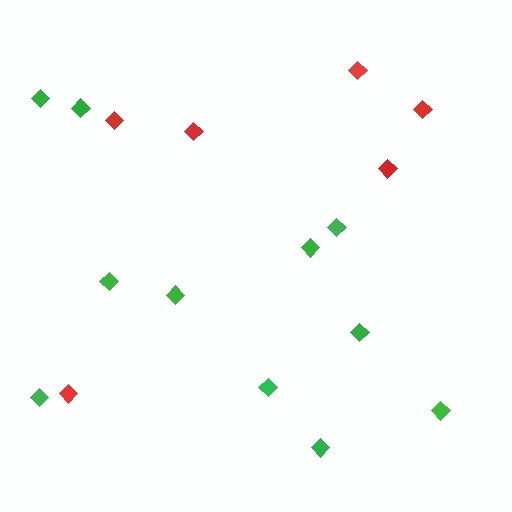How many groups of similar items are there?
There are 2 groups: one group of red diamonds (6) and one group of green diamonds (11).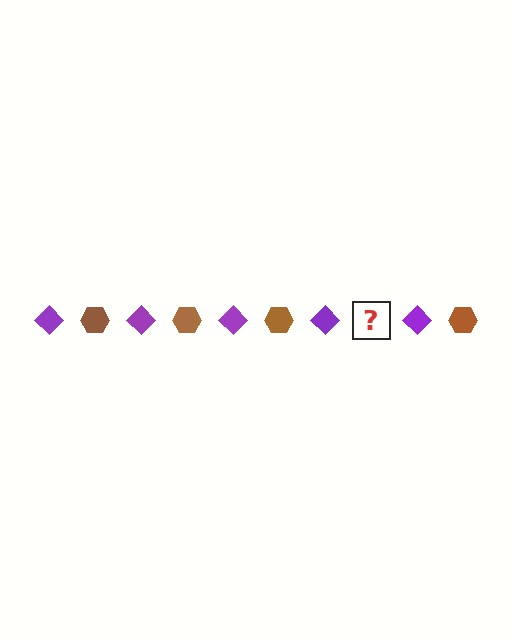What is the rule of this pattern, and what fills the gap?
The rule is that the pattern alternates between purple diamond and brown hexagon. The gap should be filled with a brown hexagon.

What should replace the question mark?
The question mark should be replaced with a brown hexagon.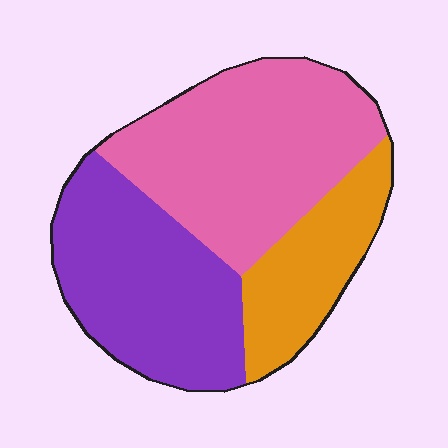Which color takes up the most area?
Pink, at roughly 45%.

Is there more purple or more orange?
Purple.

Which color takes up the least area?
Orange, at roughly 20%.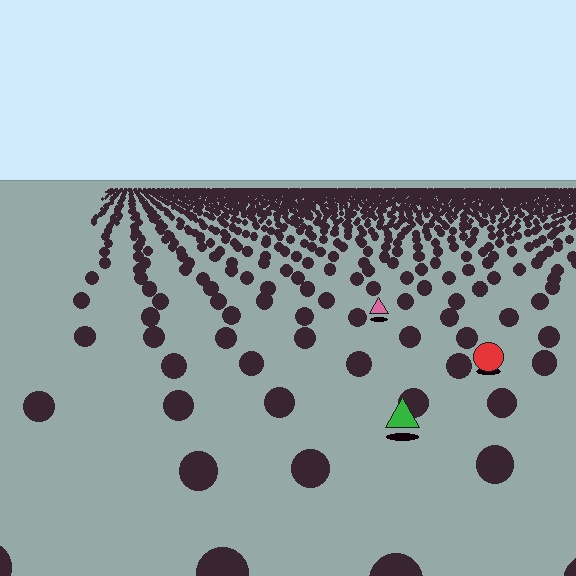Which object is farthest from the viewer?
The pink triangle is farthest from the viewer. It appears smaller and the ground texture around it is denser.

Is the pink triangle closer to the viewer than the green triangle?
No. The green triangle is closer — you can tell from the texture gradient: the ground texture is coarser near it.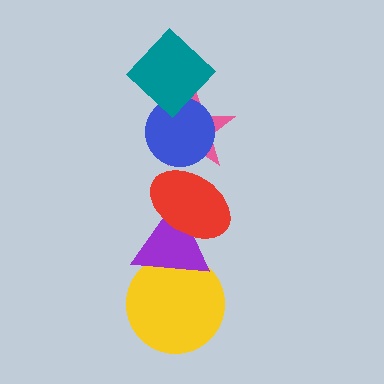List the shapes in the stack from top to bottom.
From top to bottom: the teal diamond, the blue circle, the pink star, the red ellipse, the purple triangle, the yellow circle.